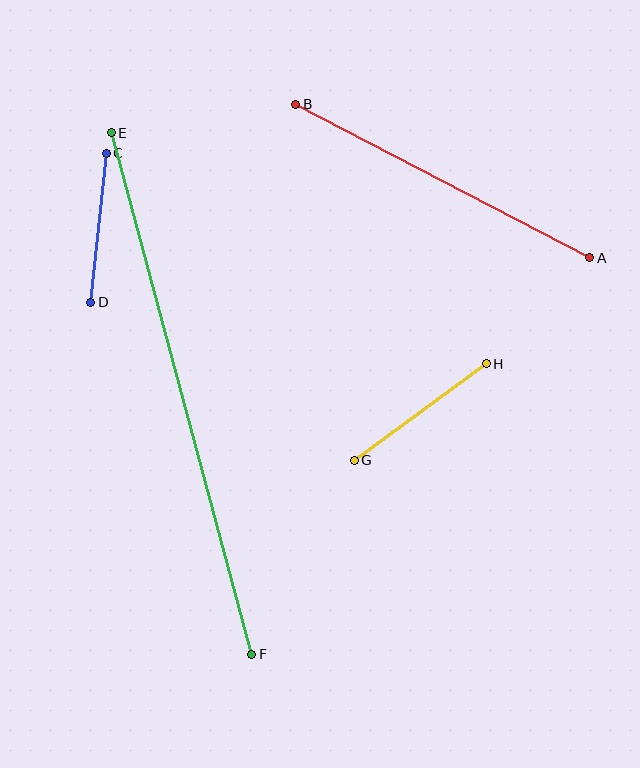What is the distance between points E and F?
The distance is approximately 540 pixels.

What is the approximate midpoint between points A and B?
The midpoint is at approximately (443, 181) pixels.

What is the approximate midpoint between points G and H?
The midpoint is at approximately (420, 412) pixels.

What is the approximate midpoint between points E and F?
The midpoint is at approximately (181, 393) pixels.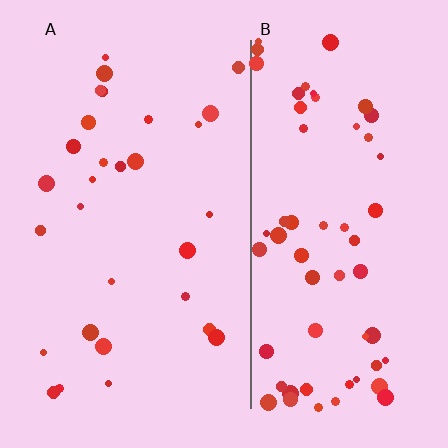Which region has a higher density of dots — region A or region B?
B (the right).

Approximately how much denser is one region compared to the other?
Approximately 2.1× — region B over region A.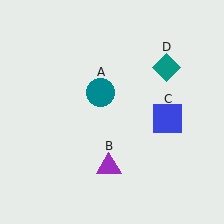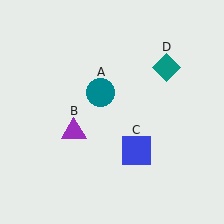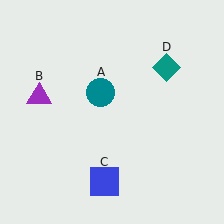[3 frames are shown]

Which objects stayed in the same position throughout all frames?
Teal circle (object A) and teal diamond (object D) remained stationary.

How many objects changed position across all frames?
2 objects changed position: purple triangle (object B), blue square (object C).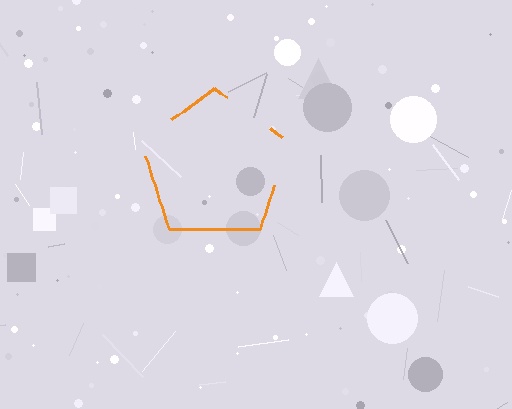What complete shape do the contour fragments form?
The contour fragments form a pentagon.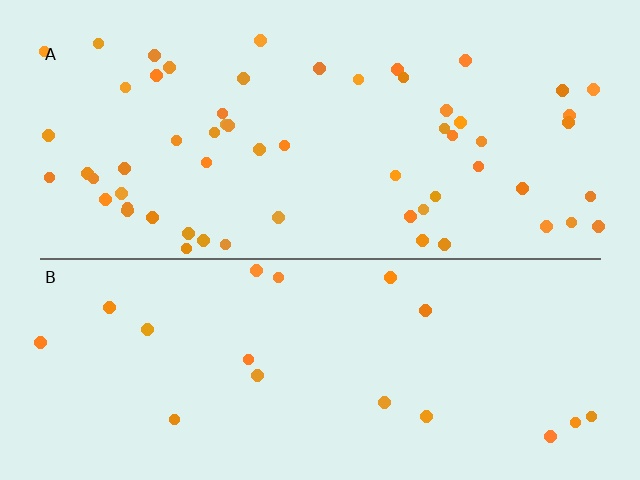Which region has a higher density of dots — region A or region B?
A (the top).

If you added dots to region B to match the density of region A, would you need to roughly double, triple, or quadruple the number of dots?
Approximately triple.